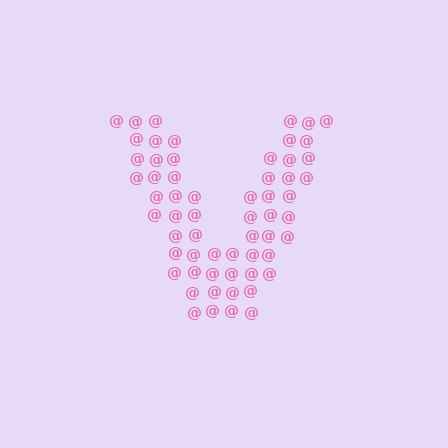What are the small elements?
The small elements are at signs.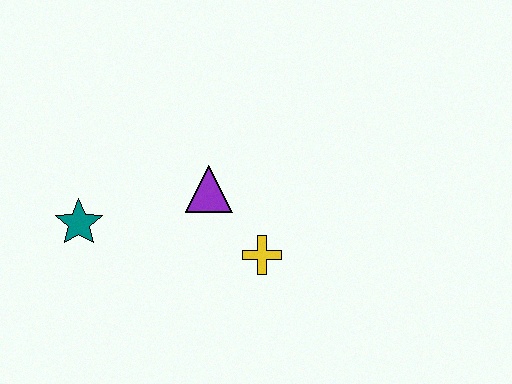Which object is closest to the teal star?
The purple triangle is closest to the teal star.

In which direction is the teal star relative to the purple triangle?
The teal star is to the left of the purple triangle.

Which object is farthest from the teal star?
The yellow cross is farthest from the teal star.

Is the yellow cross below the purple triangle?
Yes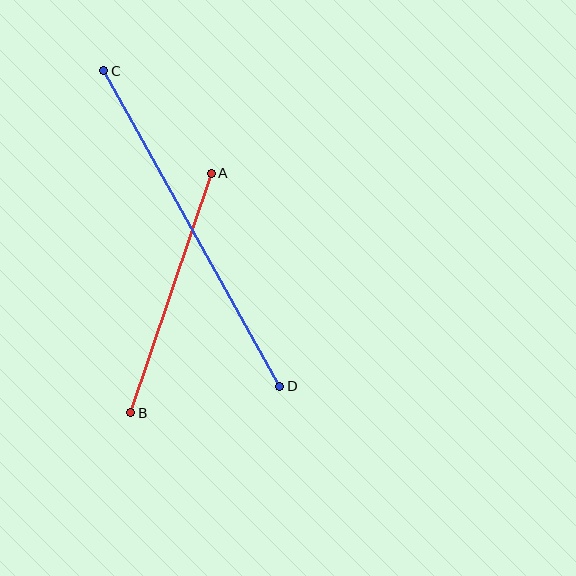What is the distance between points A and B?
The distance is approximately 253 pixels.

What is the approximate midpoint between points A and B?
The midpoint is at approximately (171, 293) pixels.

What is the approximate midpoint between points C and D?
The midpoint is at approximately (192, 228) pixels.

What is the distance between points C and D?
The distance is approximately 361 pixels.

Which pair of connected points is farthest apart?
Points C and D are farthest apart.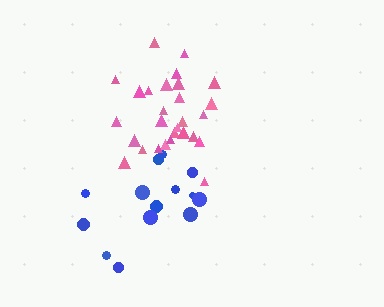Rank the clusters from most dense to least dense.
pink, blue.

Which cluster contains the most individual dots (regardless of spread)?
Pink (28).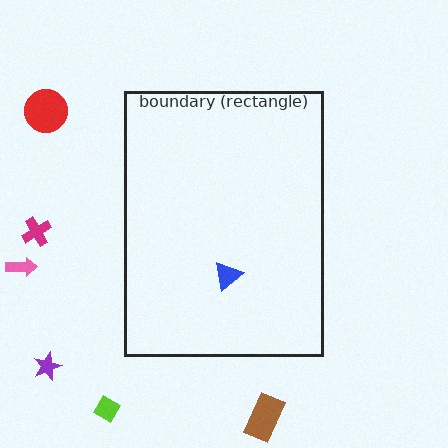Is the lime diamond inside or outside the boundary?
Outside.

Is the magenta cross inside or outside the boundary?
Outside.